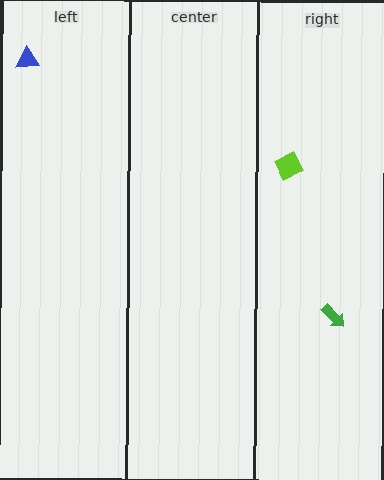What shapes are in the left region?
The blue triangle.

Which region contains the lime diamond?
The right region.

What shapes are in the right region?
The green arrow, the lime diamond.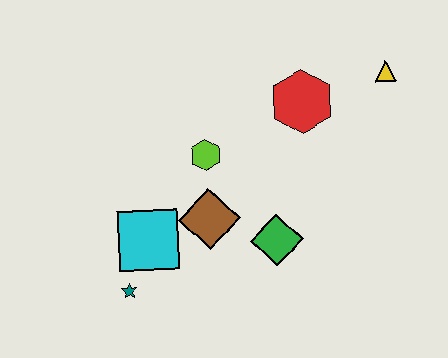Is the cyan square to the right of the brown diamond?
No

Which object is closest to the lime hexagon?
The brown diamond is closest to the lime hexagon.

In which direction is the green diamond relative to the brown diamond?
The green diamond is to the right of the brown diamond.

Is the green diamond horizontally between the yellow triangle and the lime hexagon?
Yes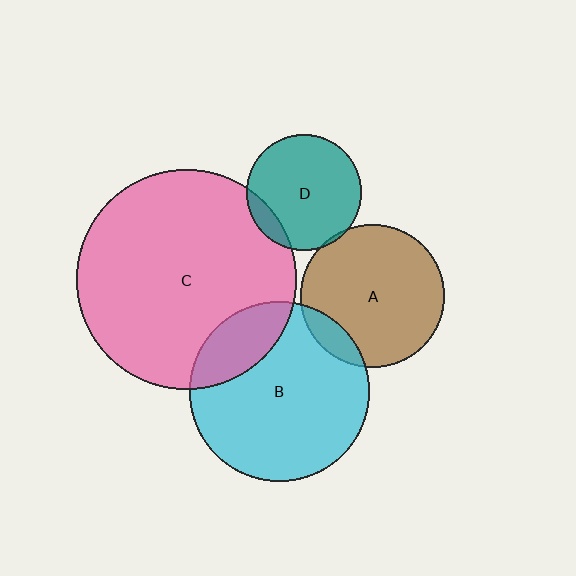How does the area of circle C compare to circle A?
Approximately 2.4 times.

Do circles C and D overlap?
Yes.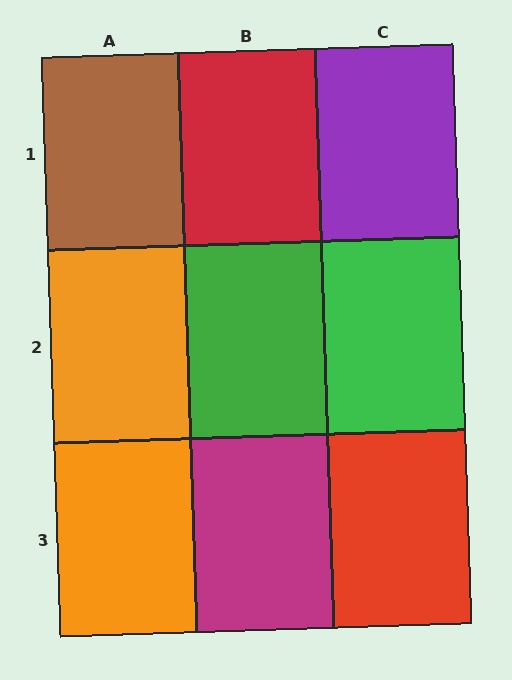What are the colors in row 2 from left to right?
Orange, green, green.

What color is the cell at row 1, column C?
Purple.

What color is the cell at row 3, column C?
Red.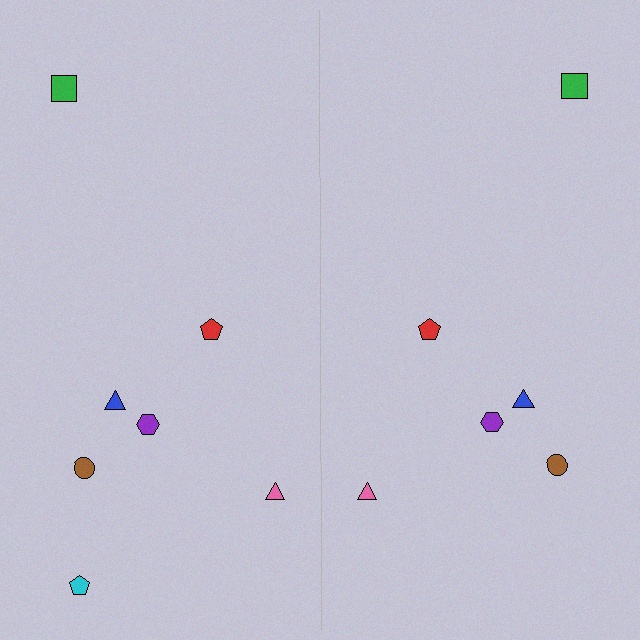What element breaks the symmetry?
A cyan pentagon is missing from the right side.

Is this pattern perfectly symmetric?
No, the pattern is not perfectly symmetric. A cyan pentagon is missing from the right side.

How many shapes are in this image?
There are 13 shapes in this image.